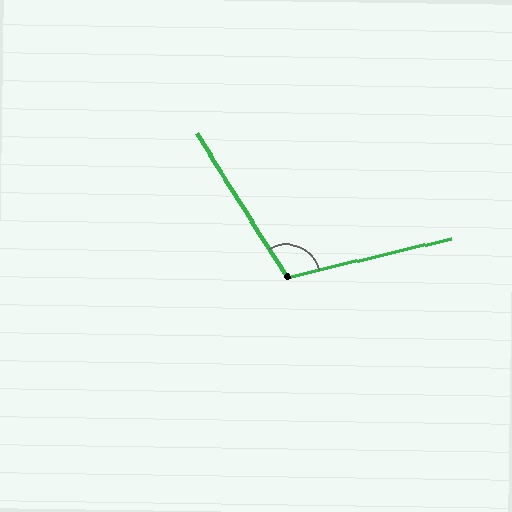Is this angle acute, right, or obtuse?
It is obtuse.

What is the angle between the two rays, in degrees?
Approximately 109 degrees.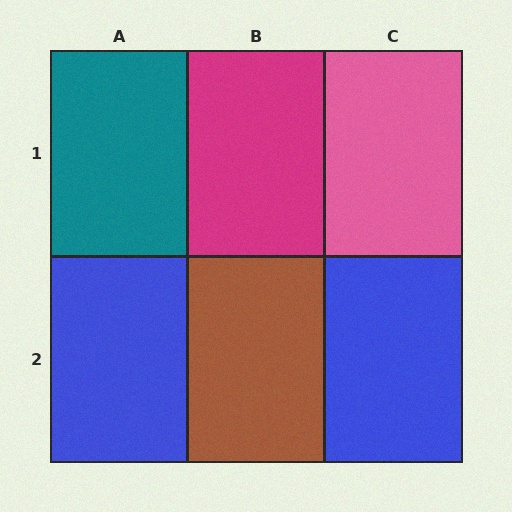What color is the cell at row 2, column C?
Blue.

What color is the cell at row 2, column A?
Blue.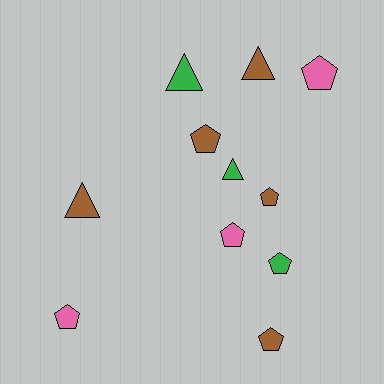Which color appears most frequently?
Brown, with 5 objects.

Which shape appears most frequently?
Pentagon, with 7 objects.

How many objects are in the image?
There are 11 objects.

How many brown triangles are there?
There are 2 brown triangles.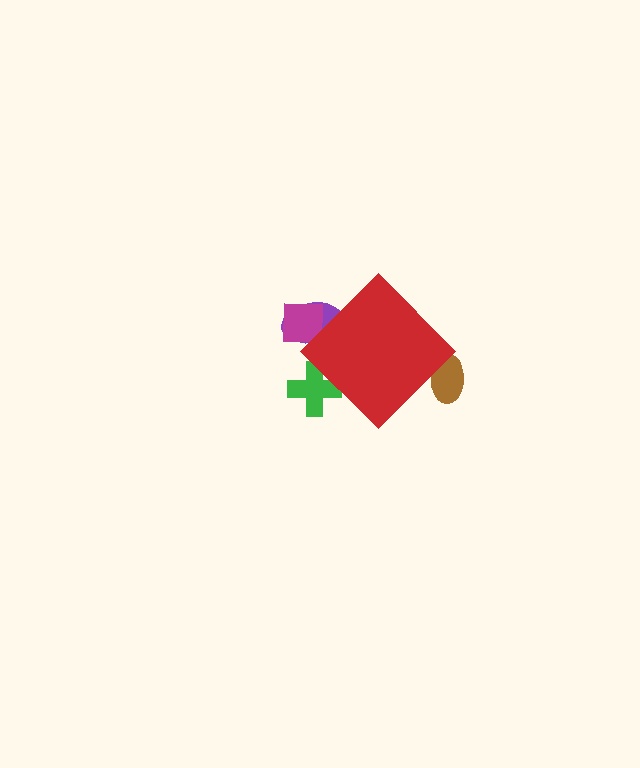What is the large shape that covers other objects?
A red diamond.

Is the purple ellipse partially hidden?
Yes, the purple ellipse is partially hidden behind the red diamond.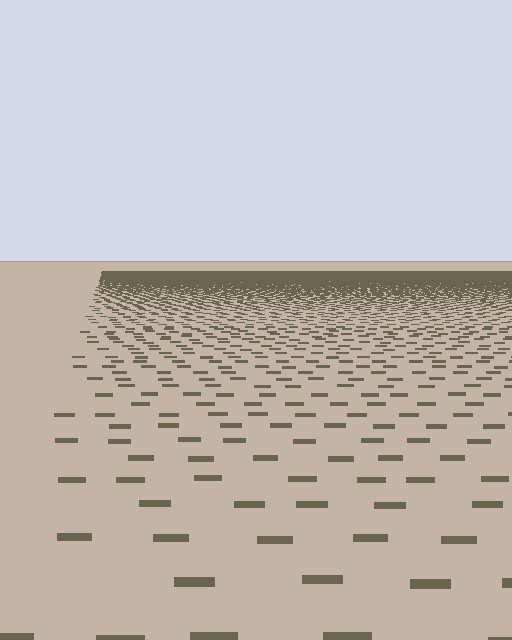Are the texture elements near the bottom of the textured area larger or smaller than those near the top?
Larger. Near the bottom, elements are closer to the viewer and appear at a bigger on-screen size.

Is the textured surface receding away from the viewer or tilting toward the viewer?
The surface is receding away from the viewer. Texture elements get smaller and denser toward the top.